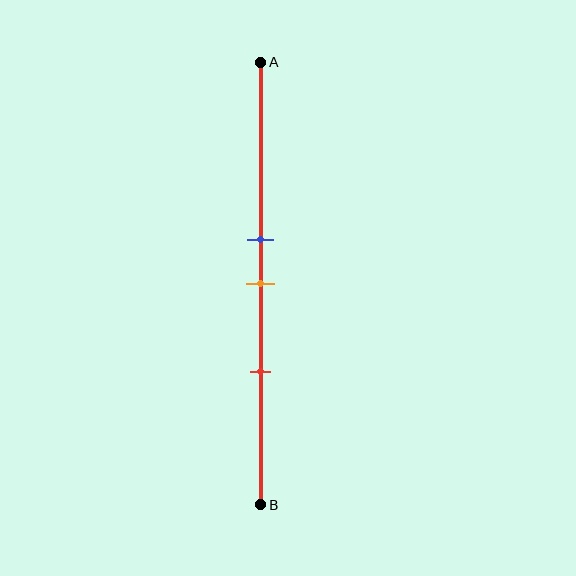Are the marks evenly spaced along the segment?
Yes, the marks are approximately evenly spaced.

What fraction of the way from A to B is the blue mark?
The blue mark is approximately 40% (0.4) of the way from A to B.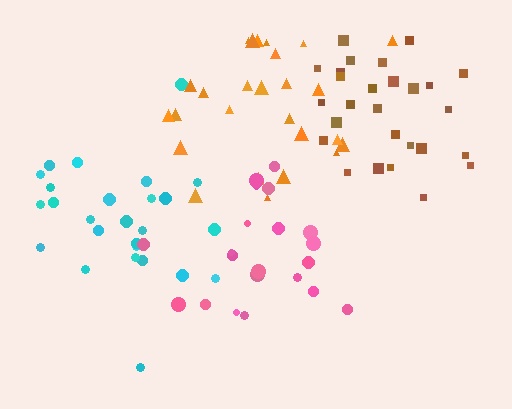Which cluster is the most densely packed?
Brown.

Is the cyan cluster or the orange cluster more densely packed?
Cyan.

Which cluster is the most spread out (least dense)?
Orange.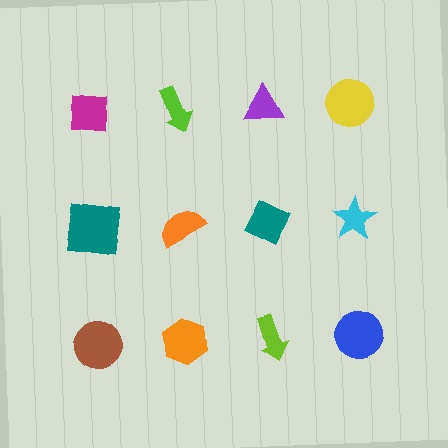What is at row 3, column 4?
A blue circle.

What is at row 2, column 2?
An orange semicircle.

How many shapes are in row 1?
4 shapes.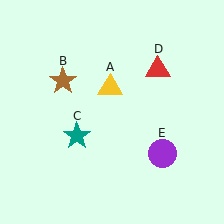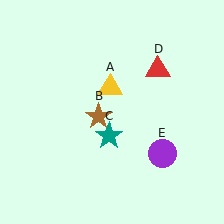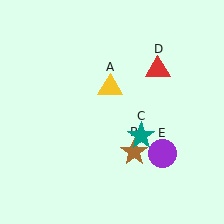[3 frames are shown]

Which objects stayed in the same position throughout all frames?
Yellow triangle (object A) and red triangle (object D) and purple circle (object E) remained stationary.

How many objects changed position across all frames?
2 objects changed position: brown star (object B), teal star (object C).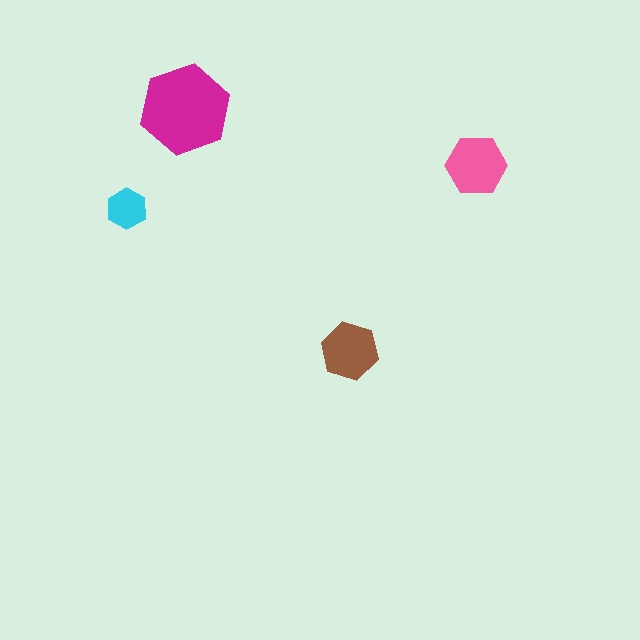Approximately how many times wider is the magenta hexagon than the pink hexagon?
About 1.5 times wider.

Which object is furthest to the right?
The pink hexagon is rightmost.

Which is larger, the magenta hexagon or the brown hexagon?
The magenta one.